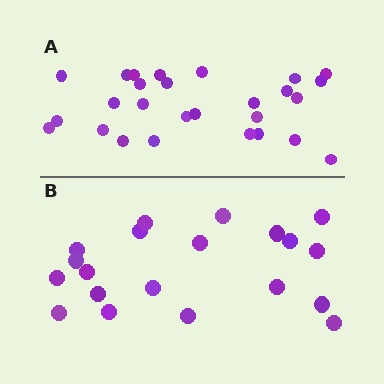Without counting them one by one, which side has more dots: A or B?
Region A (the top region) has more dots.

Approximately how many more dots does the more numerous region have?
Region A has roughly 8 or so more dots than region B.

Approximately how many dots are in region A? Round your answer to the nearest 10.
About 30 dots. (The exact count is 27, which rounds to 30.)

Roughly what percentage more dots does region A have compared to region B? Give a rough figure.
About 35% more.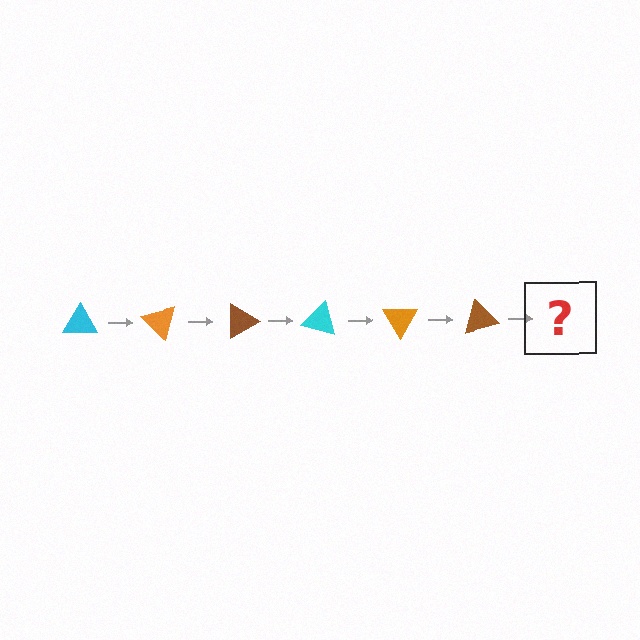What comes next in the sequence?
The next element should be a cyan triangle, rotated 270 degrees from the start.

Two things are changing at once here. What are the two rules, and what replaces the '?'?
The two rules are that it rotates 45 degrees each step and the color cycles through cyan, orange, and brown. The '?' should be a cyan triangle, rotated 270 degrees from the start.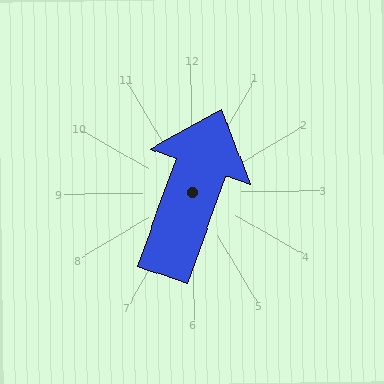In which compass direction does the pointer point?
North.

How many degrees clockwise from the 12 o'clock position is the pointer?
Approximately 20 degrees.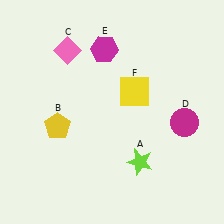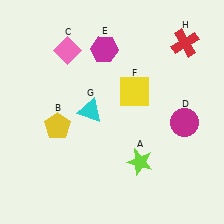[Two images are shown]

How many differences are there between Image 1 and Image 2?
There are 2 differences between the two images.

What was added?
A cyan triangle (G), a red cross (H) were added in Image 2.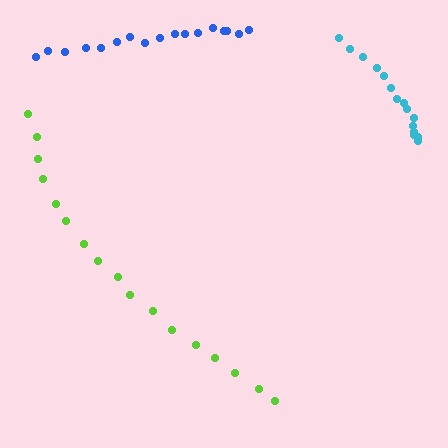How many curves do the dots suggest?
There are 3 distinct paths.